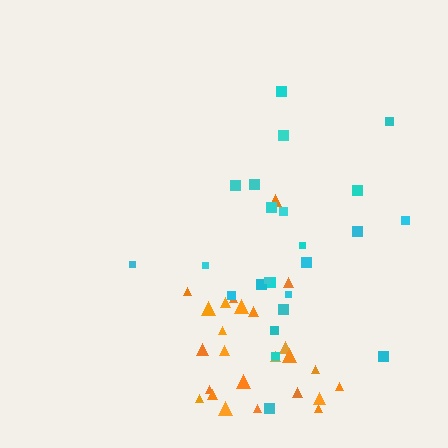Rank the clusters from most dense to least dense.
orange, cyan.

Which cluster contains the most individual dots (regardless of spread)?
Orange (25).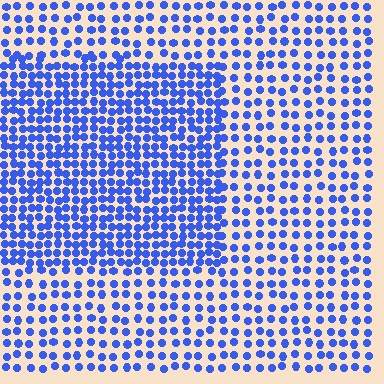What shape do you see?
I see a rectangle.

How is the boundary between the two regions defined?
The boundary is defined by a change in element density (approximately 1.8x ratio). All elements are the same color, size, and shape.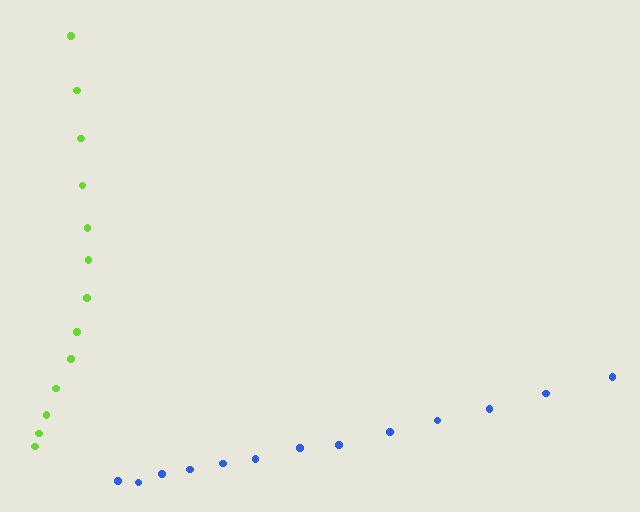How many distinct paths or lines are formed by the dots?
There are 2 distinct paths.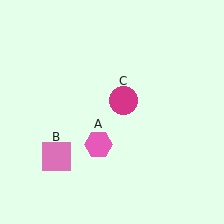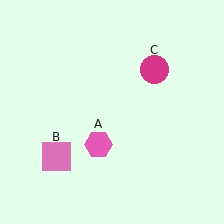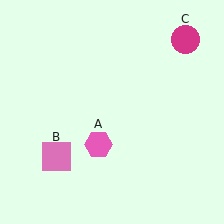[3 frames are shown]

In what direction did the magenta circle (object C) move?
The magenta circle (object C) moved up and to the right.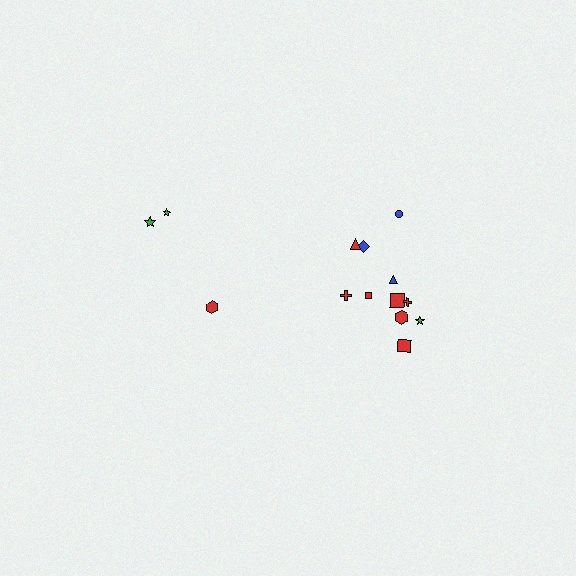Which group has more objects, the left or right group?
The right group.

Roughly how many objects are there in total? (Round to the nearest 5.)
Roughly 15 objects in total.